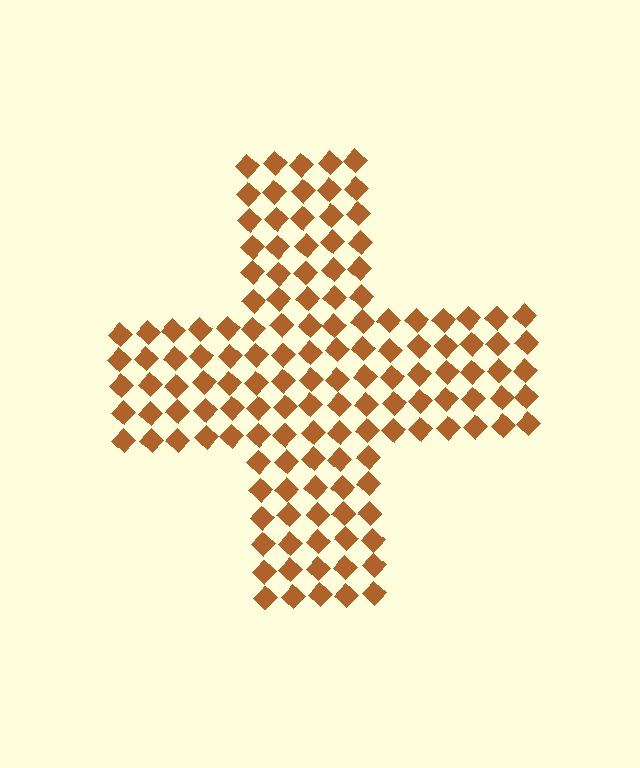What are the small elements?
The small elements are diamonds.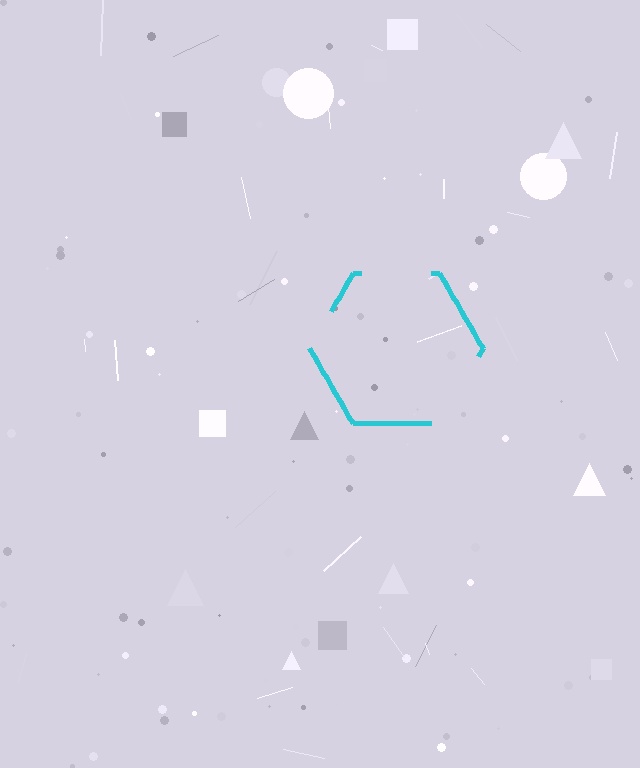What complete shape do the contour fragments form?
The contour fragments form a hexagon.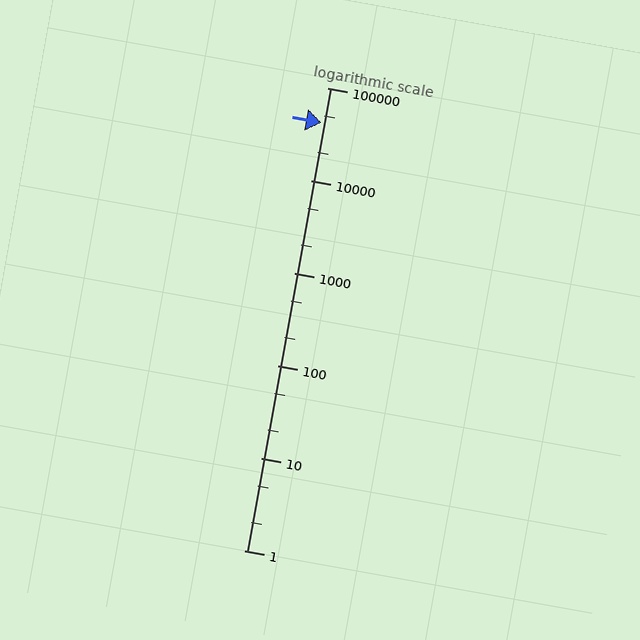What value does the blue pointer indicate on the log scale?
The pointer indicates approximately 42000.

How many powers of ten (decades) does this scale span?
The scale spans 5 decades, from 1 to 100000.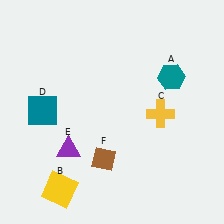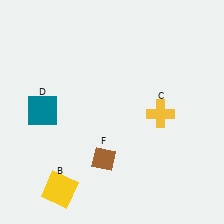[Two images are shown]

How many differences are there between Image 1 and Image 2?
There are 2 differences between the two images.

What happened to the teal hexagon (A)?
The teal hexagon (A) was removed in Image 2. It was in the top-right area of Image 1.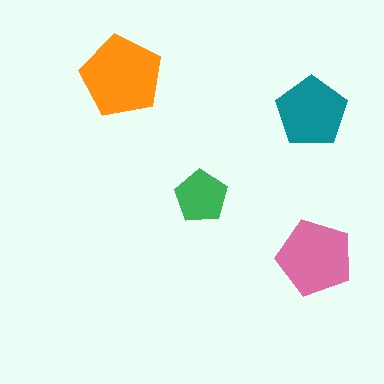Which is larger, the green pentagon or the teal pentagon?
The teal one.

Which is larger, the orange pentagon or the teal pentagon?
The orange one.